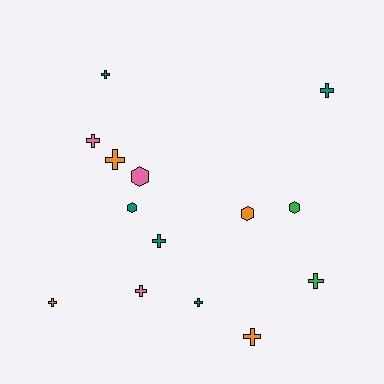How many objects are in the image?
There are 14 objects.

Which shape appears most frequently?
Cross, with 10 objects.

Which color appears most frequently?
Teal, with 5 objects.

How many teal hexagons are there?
There is 1 teal hexagon.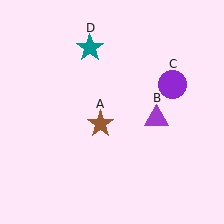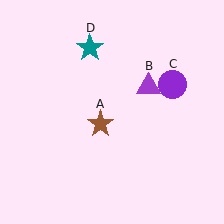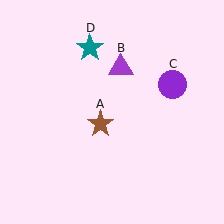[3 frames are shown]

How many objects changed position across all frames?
1 object changed position: purple triangle (object B).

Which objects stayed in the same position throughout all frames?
Brown star (object A) and purple circle (object C) and teal star (object D) remained stationary.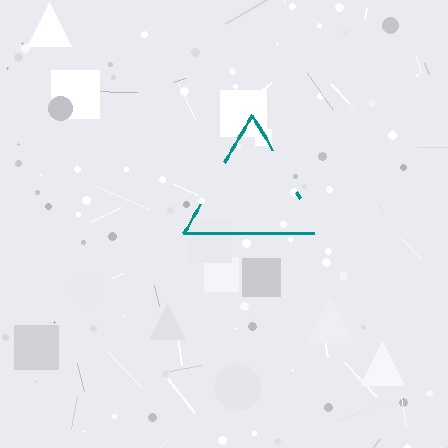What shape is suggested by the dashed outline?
The dashed outline suggests a triangle.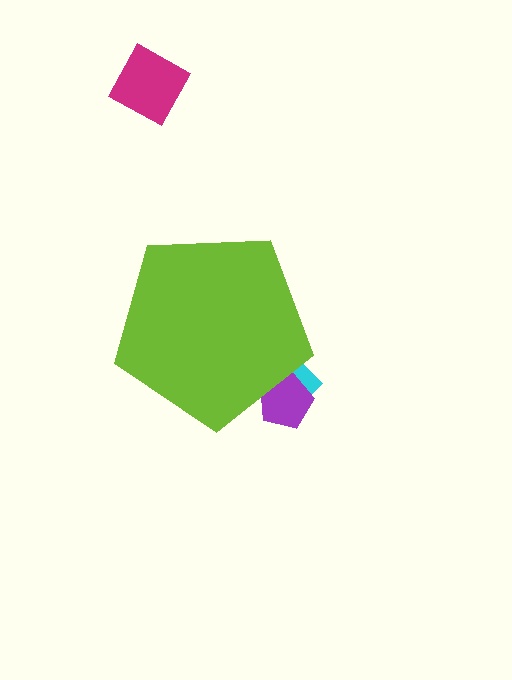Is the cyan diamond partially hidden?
Yes, the cyan diamond is partially hidden behind the lime pentagon.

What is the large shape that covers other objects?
A lime pentagon.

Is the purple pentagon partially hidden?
Yes, the purple pentagon is partially hidden behind the lime pentagon.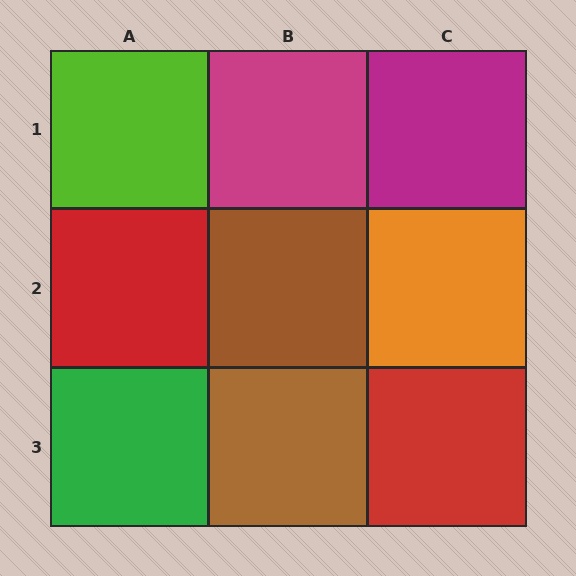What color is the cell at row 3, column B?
Brown.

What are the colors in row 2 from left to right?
Red, brown, orange.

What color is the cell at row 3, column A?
Green.